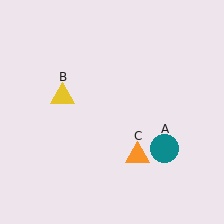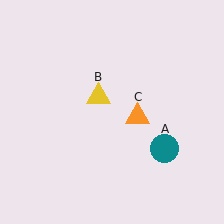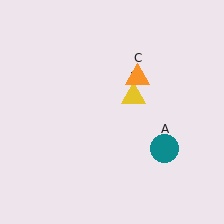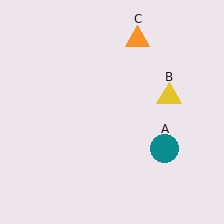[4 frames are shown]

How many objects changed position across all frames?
2 objects changed position: yellow triangle (object B), orange triangle (object C).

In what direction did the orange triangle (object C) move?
The orange triangle (object C) moved up.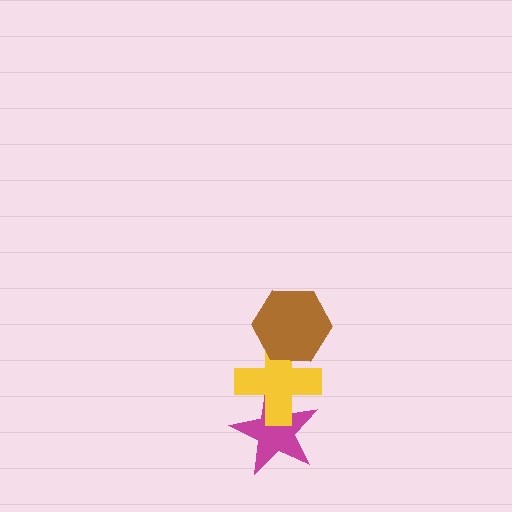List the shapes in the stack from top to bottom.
From top to bottom: the brown hexagon, the yellow cross, the magenta star.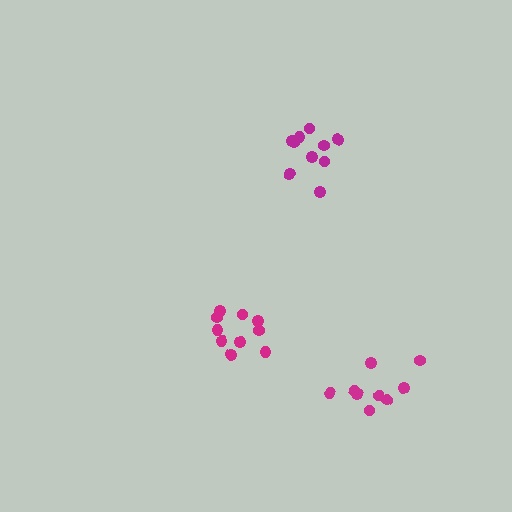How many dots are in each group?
Group 1: 10 dots, Group 2: 10 dots, Group 3: 9 dots (29 total).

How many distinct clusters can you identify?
There are 3 distinct clusters.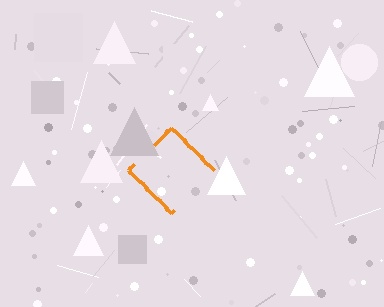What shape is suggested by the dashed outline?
The dashed outline suggests a diamond.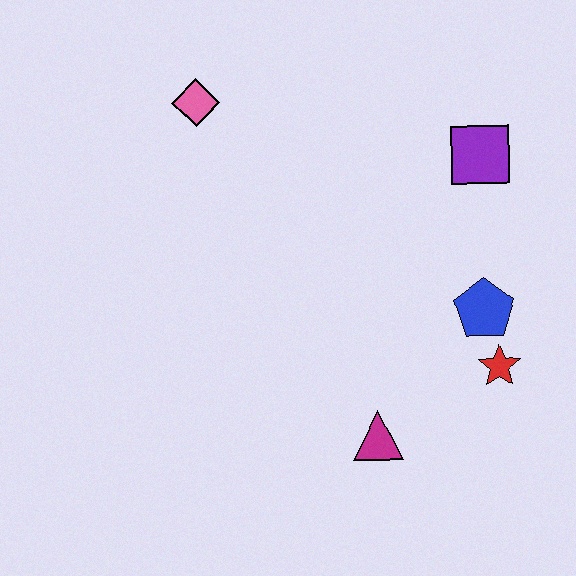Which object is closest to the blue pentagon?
The red star is closest to the blue pentagon.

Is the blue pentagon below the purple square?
Yes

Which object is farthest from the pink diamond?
The red star is farthest from the pink diamond.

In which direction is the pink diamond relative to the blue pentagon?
The pink diamond is to the left of the blue pentagon.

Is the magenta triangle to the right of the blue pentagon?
No